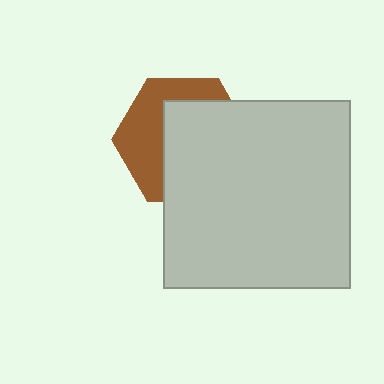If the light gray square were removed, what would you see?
You would see the complete brown hexagon.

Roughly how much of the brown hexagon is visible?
A small part of it is visible (roughly 42%).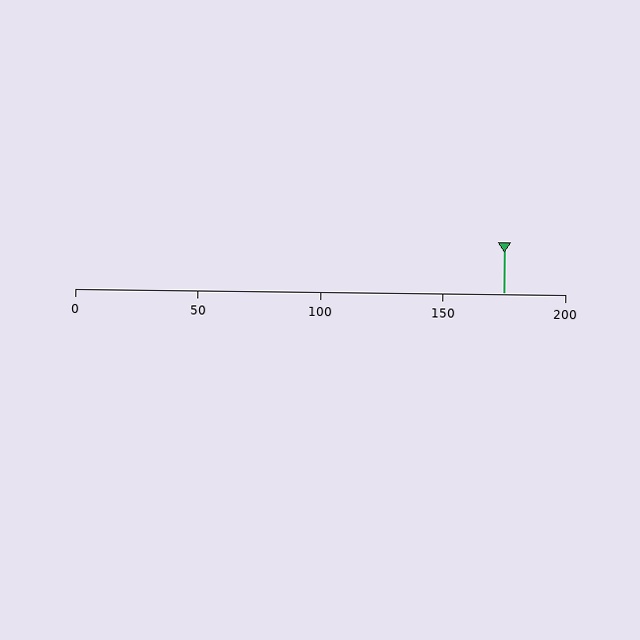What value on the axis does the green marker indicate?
The marker indicates approximately 175.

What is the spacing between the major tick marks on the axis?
The major ticks are spaced 50 apart.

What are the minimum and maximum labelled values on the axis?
The axis runs from 0 to 200.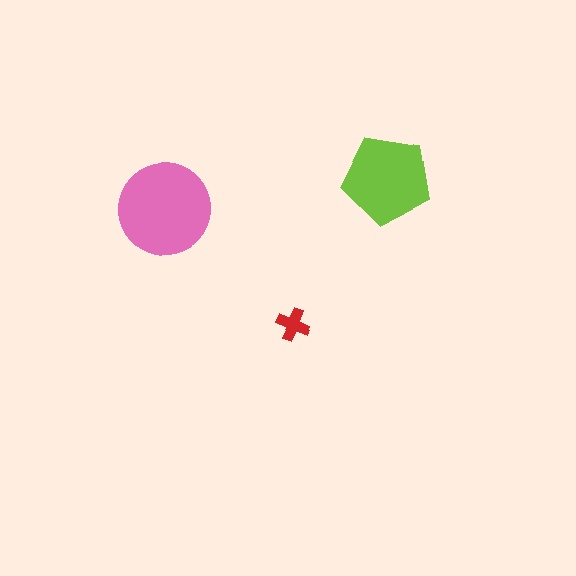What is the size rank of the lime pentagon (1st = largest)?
2nd.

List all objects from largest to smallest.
The pink circle, the lime pentagon, the red cross.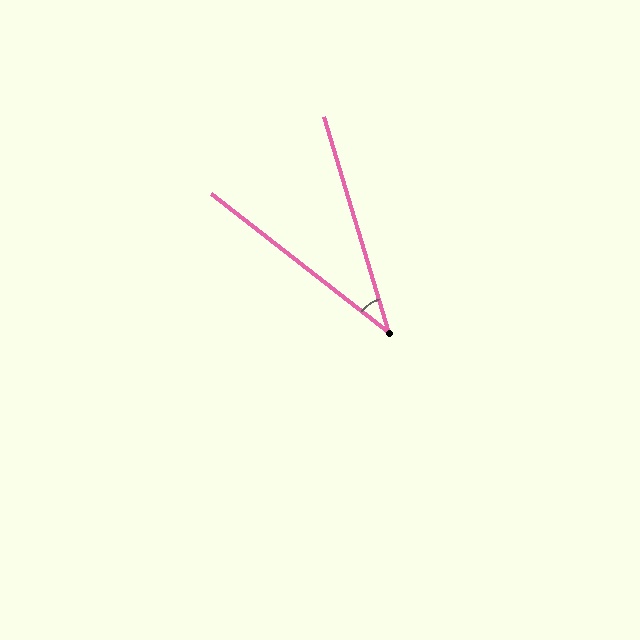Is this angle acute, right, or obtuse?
It is acute.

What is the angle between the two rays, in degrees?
Approximately 35 degrees.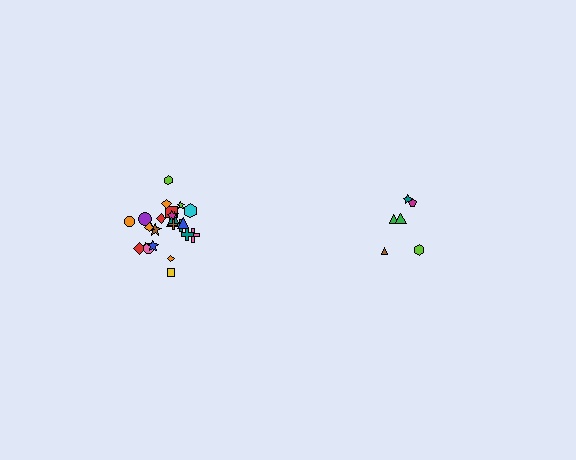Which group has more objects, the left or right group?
The left group.